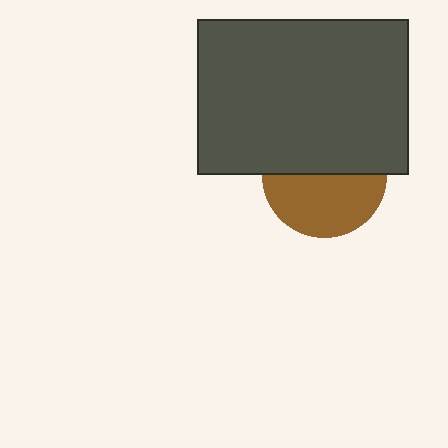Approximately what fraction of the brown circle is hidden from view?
Roughly 50% of the brown circle is hidden behind the dark gray rectangle.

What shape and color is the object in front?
The object in front is a dark gray rectangle.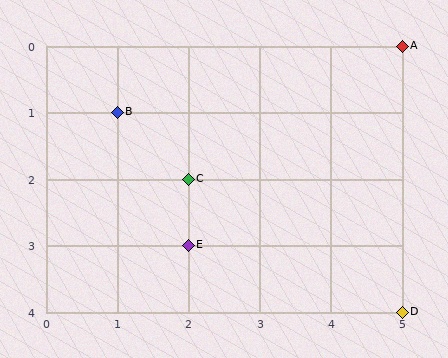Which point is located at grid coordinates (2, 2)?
Point C is at (2, 2).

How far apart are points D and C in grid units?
Points D and C are 3 columns and 2 rows apart (about 3.6 grid units diagonally).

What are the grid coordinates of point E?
Point E is at grid coordinates (2, 3).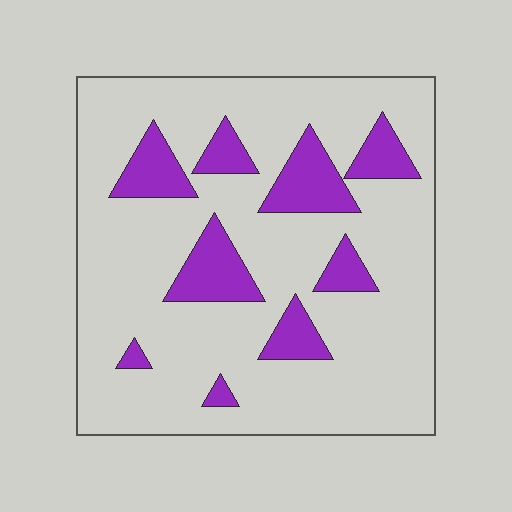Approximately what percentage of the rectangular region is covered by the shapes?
Approximately 20%.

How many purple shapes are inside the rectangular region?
9.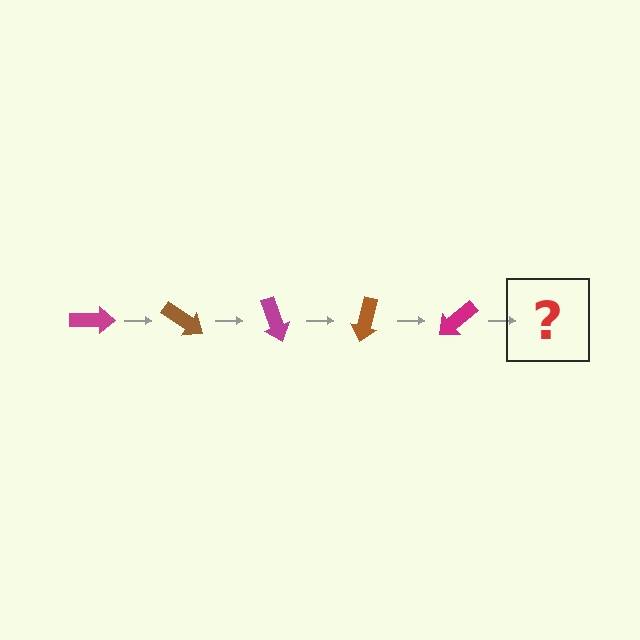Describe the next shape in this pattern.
It should be a brown arrow, rotated 175 degrees from the start.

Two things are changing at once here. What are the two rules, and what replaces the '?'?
The two rules are that it rotates 35 degrees each step and the color cycles through magenta and brown. The '?' should be a brown arrow, rotated 175 degrees from the start.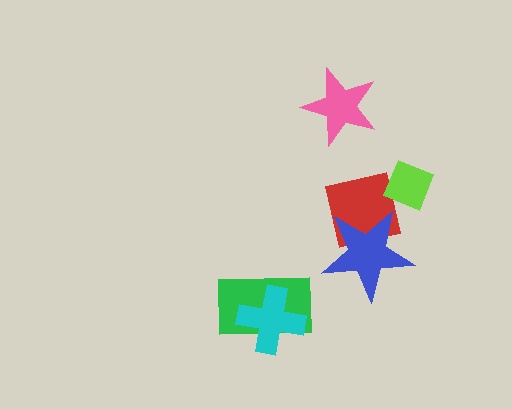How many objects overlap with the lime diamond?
1 object overlaps with the lime diamond.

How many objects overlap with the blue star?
1 object overlaps with the blue star.